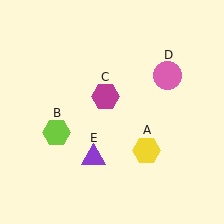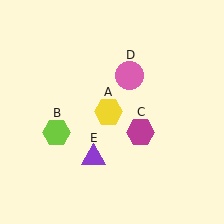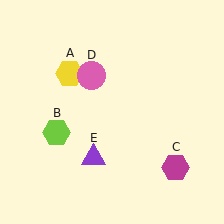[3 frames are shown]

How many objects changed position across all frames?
3 objects changed position: yellow hexagon (object A), magenta hexagon (object C), pink circle (object D).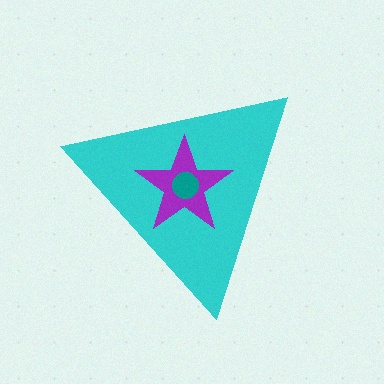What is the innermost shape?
The teal circle.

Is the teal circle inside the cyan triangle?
Yes.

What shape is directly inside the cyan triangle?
The purple star.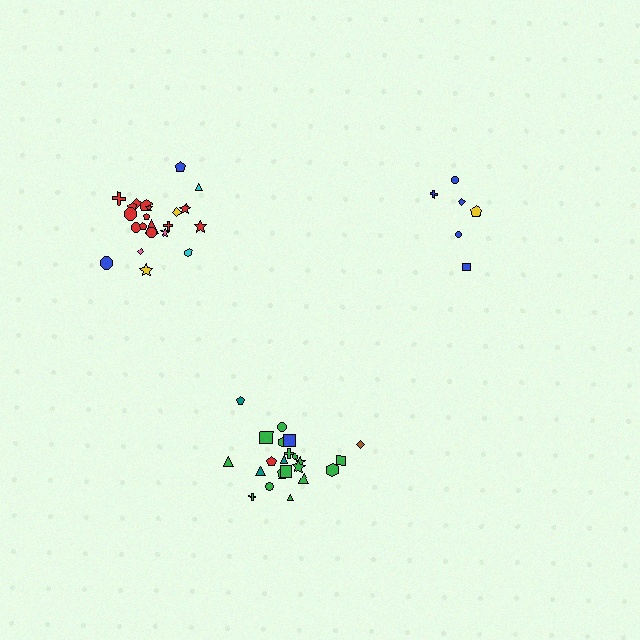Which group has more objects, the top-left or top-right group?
The top-left group.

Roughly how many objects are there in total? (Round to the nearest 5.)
Roughly 50 objects in total.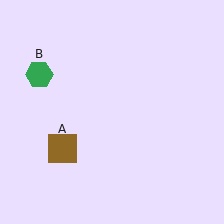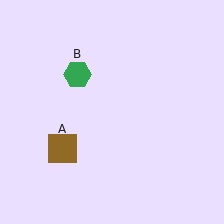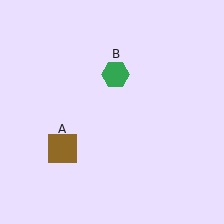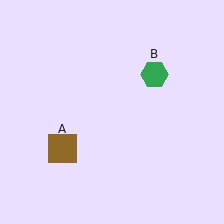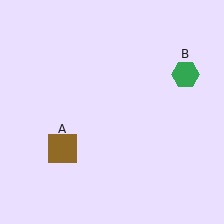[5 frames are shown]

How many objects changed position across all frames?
1 object changed position: green hexagon (object B).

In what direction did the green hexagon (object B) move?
The green hexagon (object B) moved right.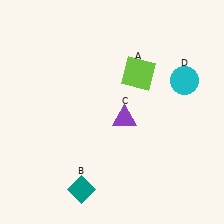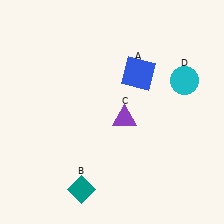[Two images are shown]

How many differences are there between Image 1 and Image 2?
There is 1 difference between the two images.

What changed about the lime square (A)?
In Image 1, A is lime. In Image 2, it changed to blue.